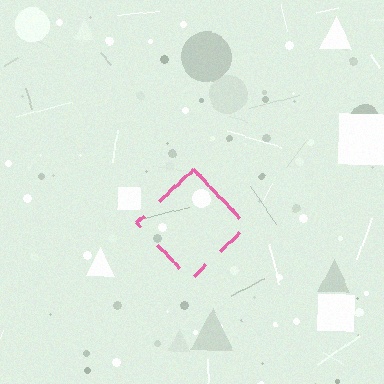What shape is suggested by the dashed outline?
The dashed outline suggests a diamond.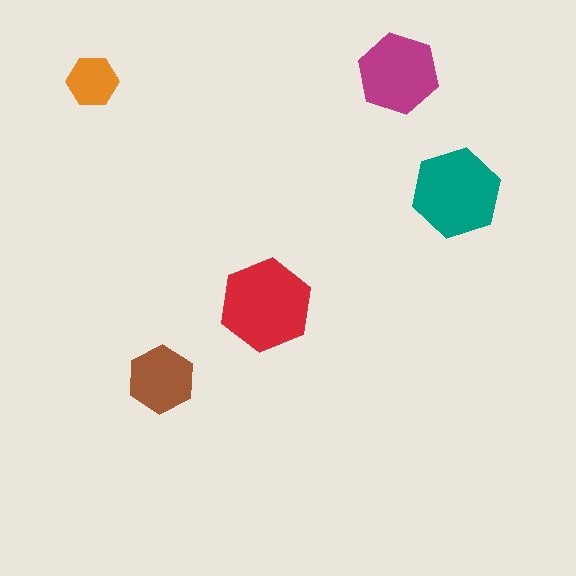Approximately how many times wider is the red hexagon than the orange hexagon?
About 2 times wider.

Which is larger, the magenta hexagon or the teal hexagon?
The teal one.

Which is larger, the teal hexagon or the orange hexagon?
The teal one.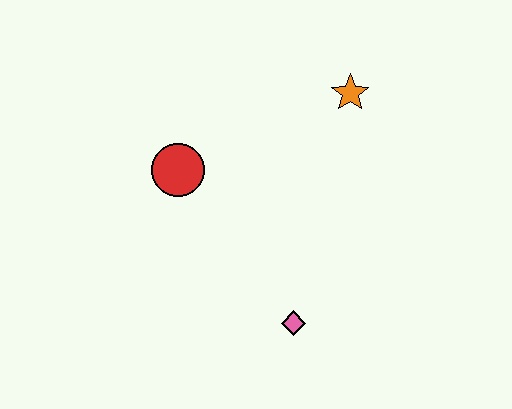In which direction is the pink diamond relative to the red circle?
The pink diamond is below the red circle.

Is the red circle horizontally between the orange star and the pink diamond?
No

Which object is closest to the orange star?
The red circle is closest to the orange star.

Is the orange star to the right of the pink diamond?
Yes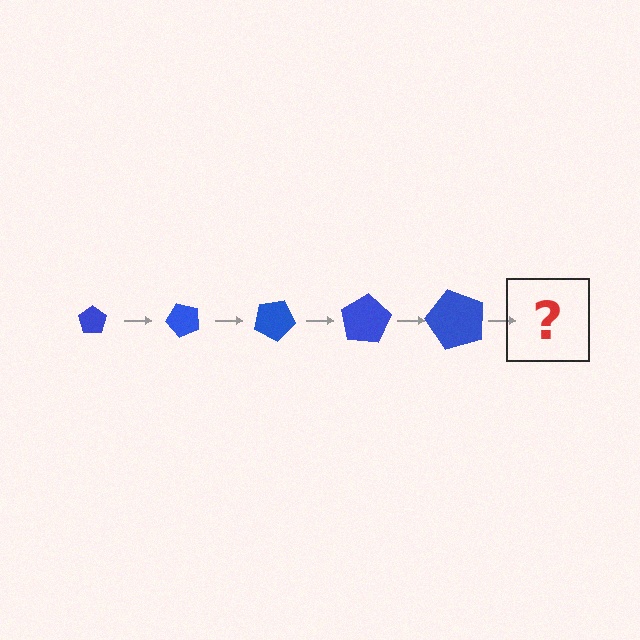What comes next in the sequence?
The next element should be a pentagon, larger than the previous one and rotated 250 degrees from the start.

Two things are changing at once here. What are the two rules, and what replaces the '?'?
The two rules are that the pentagon grows larger each step and it rotates 50 degrees each step. The '?' should be a pentagon, larger than the previous one and rotated 250 degrees from the start.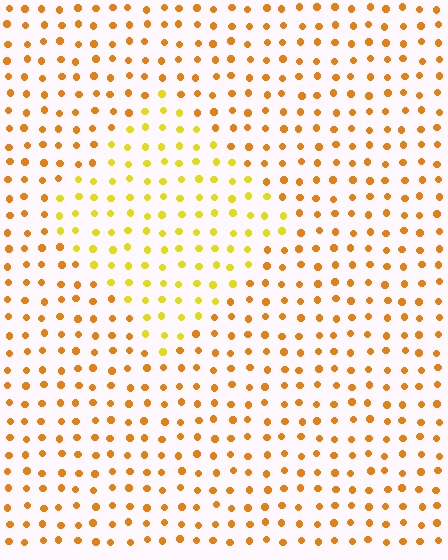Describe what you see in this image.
The image is filled with small orange elements in a uniform arrangement. A diamond-shaped region is visible where the elements are tinted to a slightly different hue, forming a subtle color boundary.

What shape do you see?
I see a diamond.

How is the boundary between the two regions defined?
The boundary is defined purely by a slight shift in hue (about 27 degrees). Spacing, size, and orientation are identical on both sides.